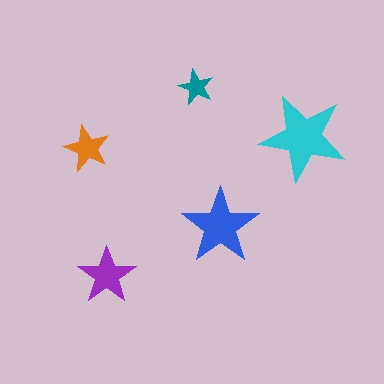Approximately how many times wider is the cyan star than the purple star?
About 1.5 times wider.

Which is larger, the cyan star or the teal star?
The cyan one.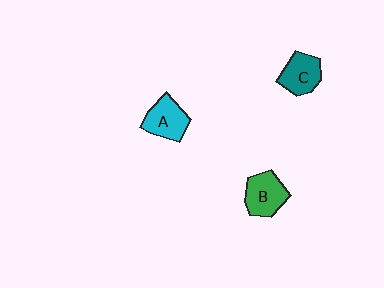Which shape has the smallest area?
Shape C (teal).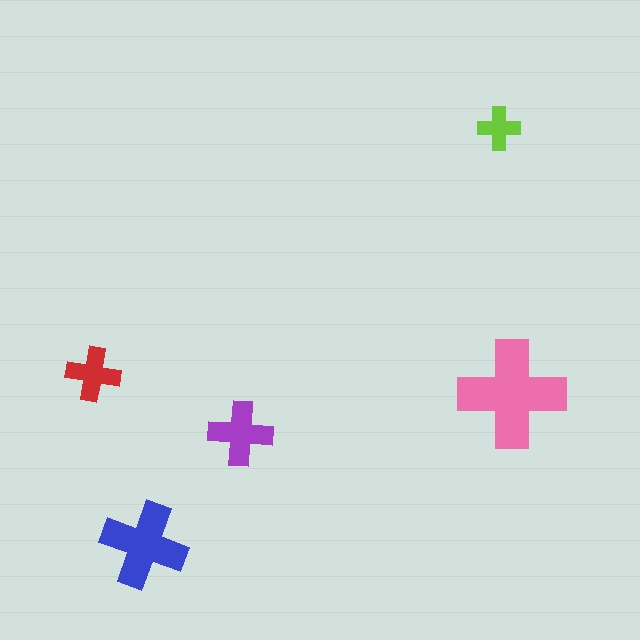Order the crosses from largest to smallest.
the pink one, the blue one, the purple one, the red one, the lime one.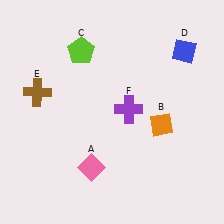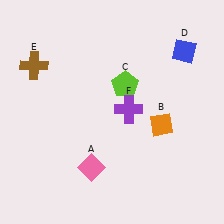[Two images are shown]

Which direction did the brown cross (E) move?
The brown cross (E) moved up.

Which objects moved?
The objects that moved are: the lime pentagon (C), the brown cross (E).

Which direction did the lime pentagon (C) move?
The lime pentagon (C) moved right.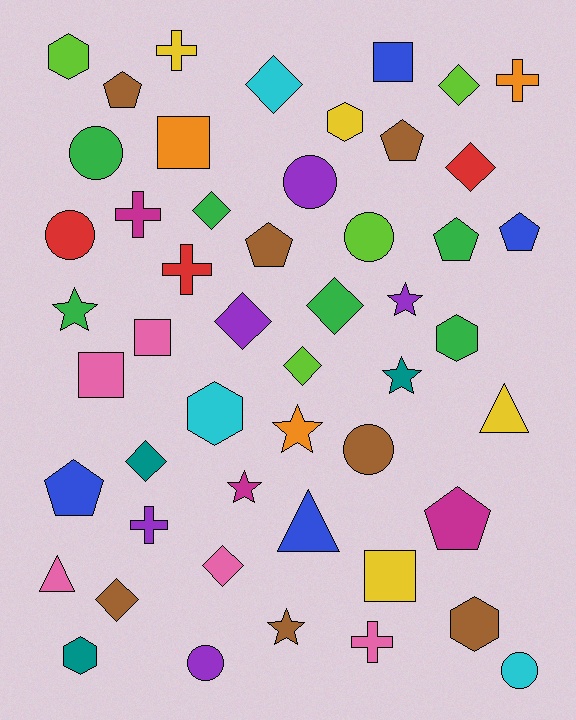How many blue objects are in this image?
There are 4 blue objects.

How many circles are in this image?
There are 7 circles.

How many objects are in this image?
There are 50 objects.